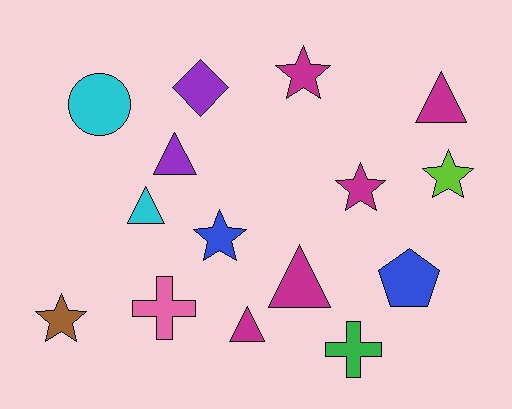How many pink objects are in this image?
There is 1 pink object.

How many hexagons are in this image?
There are no hexagons.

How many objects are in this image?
There are 15 objects.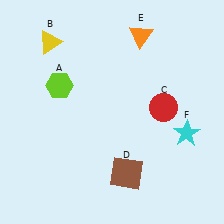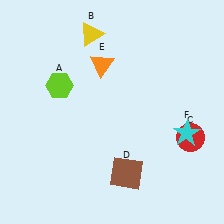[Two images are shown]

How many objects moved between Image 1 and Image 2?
3 objects moved between the two images.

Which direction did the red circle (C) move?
The red circle (C) moved down.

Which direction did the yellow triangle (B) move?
The yellow triangle (B) moved right.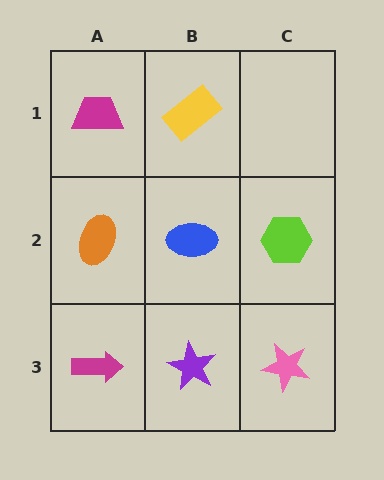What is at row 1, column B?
A yellow rectangle.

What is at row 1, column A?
A magenta trapezoid.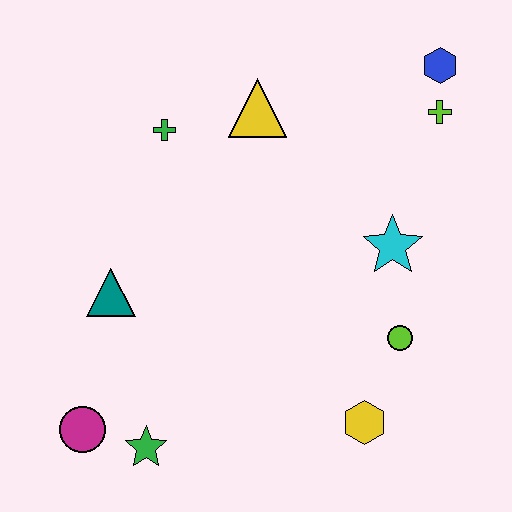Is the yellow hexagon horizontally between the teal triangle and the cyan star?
Yes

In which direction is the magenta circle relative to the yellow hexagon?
The magenta circle is to the left of the yellow hexagon.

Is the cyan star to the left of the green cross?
No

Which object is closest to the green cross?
The yellow triangle is closest to the green cross.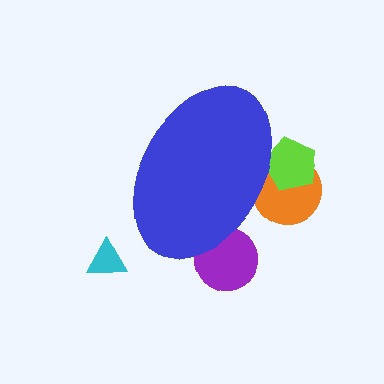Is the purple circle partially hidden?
Yes, the purple circle is partially hidden behind the blue ellipse.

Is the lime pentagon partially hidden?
Yes, the lime pentagon is partially hidden behind the blue ellipse.